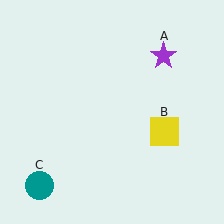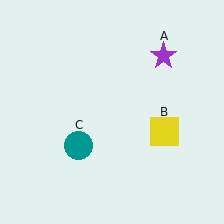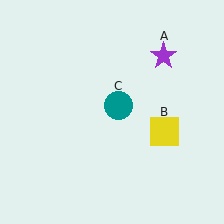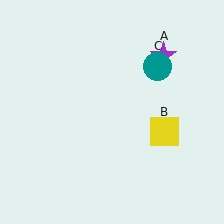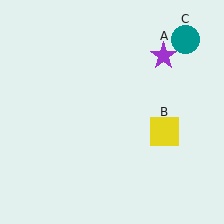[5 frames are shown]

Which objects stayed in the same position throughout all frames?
Purple star (object A) and yellow square (object B) remained stationary.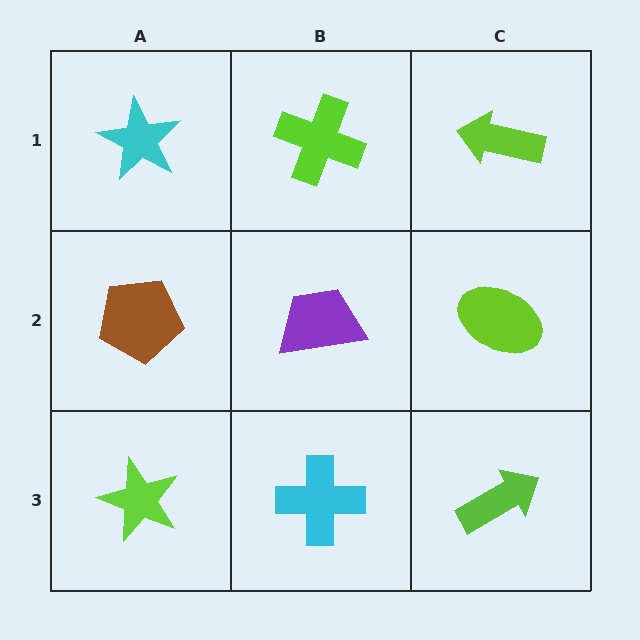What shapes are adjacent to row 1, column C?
A lime ellipse (row 2, column C), a lime cross (row 1, column B).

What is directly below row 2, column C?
A lime arrow.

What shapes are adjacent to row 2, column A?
A cyan star (row 1, column A), a lime star (row 3, column A), a purple trapezoid (row 2, column B).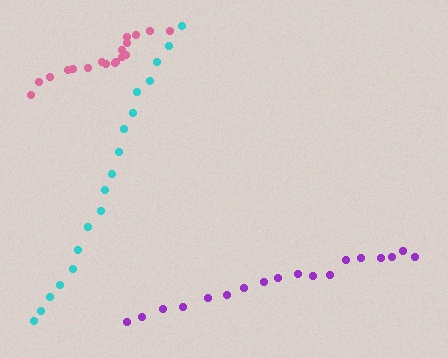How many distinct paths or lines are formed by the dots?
There are 3 distinct paths.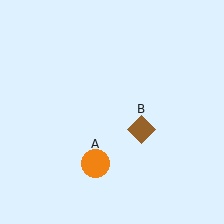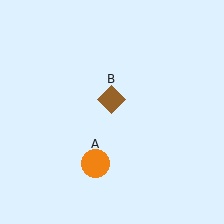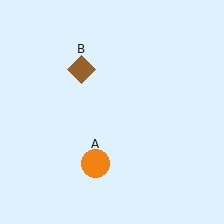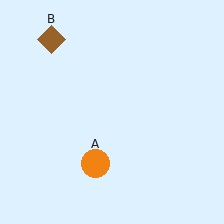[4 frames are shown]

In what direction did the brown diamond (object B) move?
The brown diamond (object B) moved up and to the left.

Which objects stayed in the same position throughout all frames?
Orange circle (object A) remained stationary.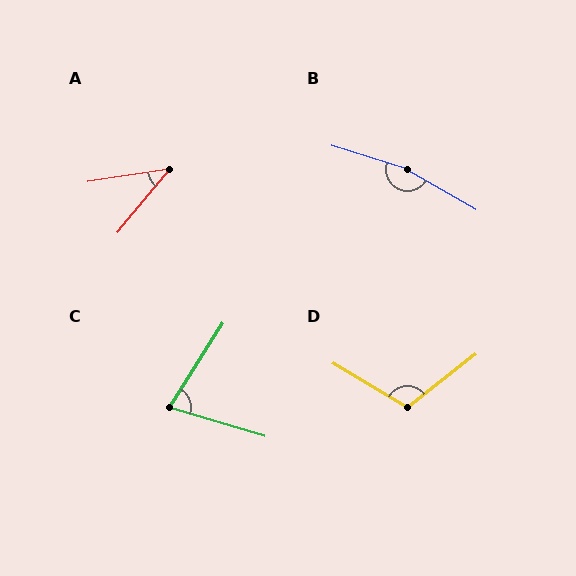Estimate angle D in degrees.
Approximately 111 degrees.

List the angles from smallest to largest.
A (42°), C (74°), D (111°), B (167°).